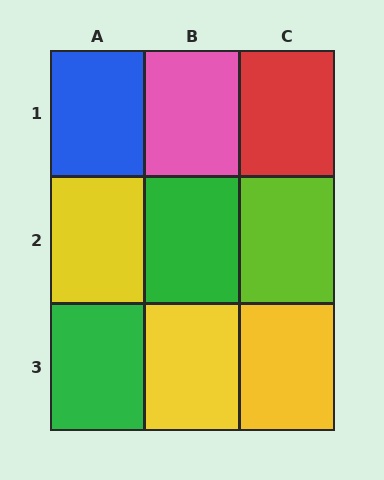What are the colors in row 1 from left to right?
Blue, pink, red.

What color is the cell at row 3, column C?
Yellow.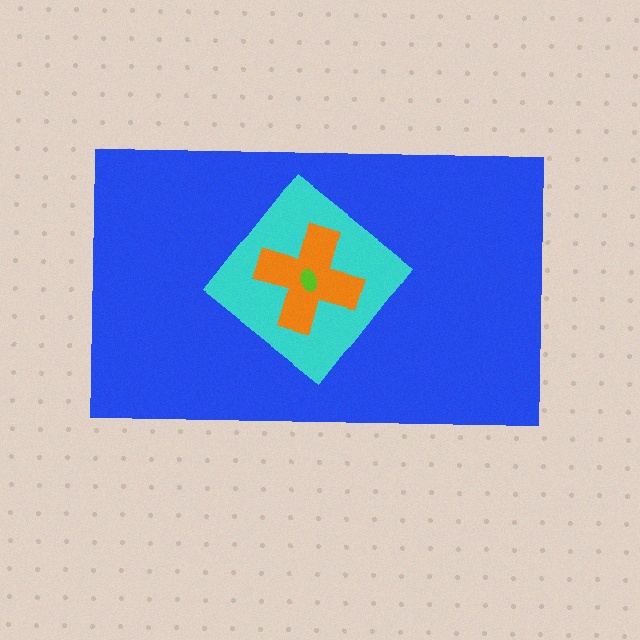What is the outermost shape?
The blue rectangle.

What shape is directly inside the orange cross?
The lime ellipse.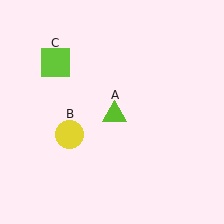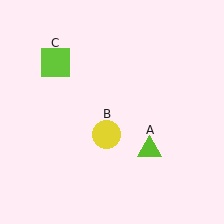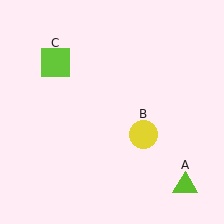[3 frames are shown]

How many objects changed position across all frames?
2 objects changed position: lime triangle (object A), yellow circle (object B).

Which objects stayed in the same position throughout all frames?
Lime square (object C) remained stationary.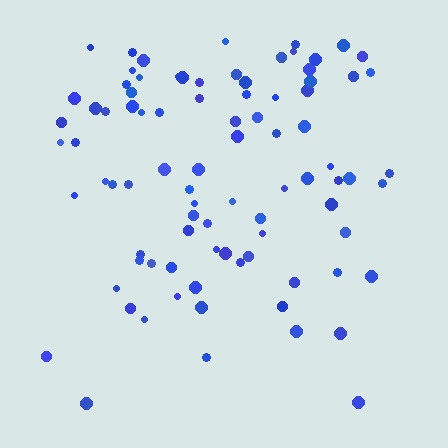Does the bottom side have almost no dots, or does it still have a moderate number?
Still a moderate number, just noticeably fewer than the top.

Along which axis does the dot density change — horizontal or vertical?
Vertical.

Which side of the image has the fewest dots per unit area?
The bottom.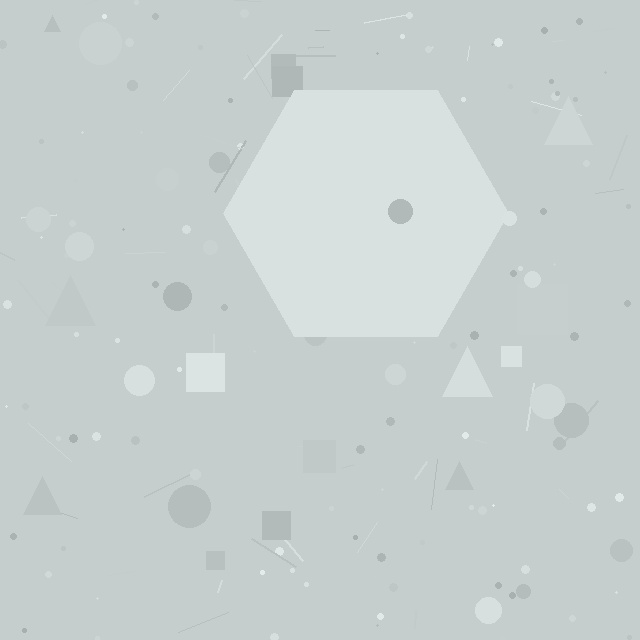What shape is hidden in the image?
A hexagon is hidden in the image.